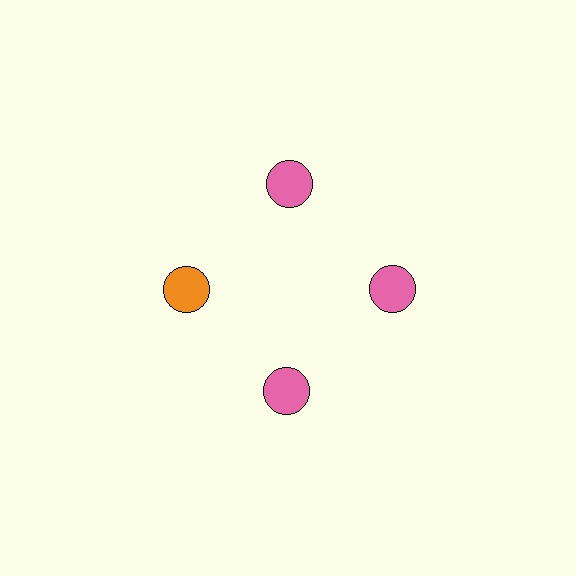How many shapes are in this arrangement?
There are 4 shapes arranged in a ring pattern.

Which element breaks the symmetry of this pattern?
The orange circle at roughly the 9 o'clock position breaks the symmetry. All other shapes are pink circles.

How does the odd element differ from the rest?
It has a different color: orange instead of pink.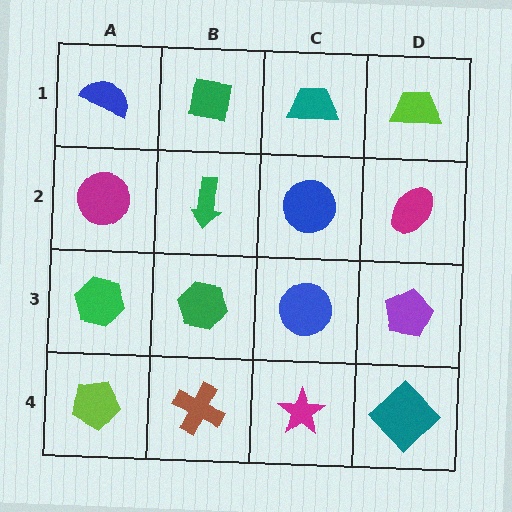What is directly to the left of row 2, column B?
A magenta circle.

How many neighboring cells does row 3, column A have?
3.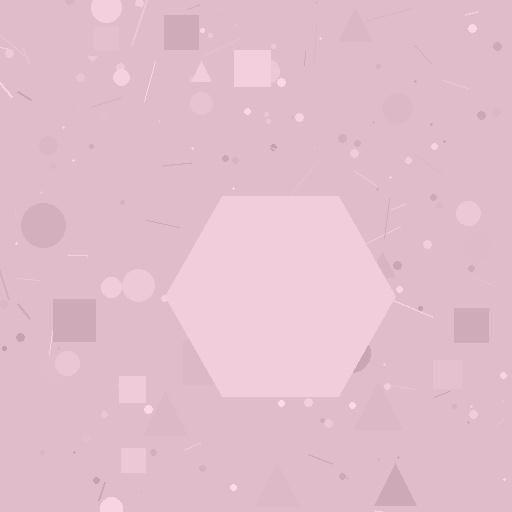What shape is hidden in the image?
A hexagon is hidden in the image.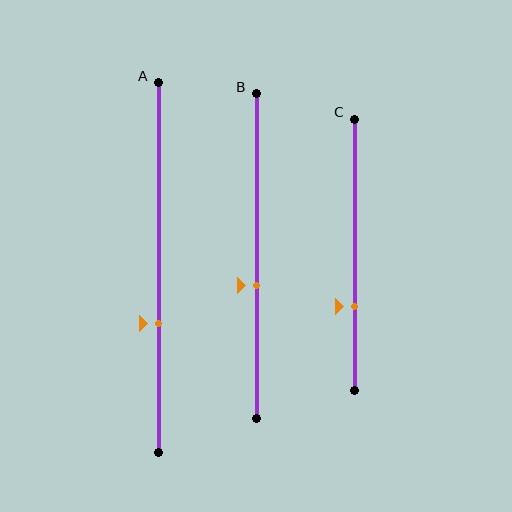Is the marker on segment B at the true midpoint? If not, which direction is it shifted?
No, the marker on segment B is shifted downward by about 9% of the segment length.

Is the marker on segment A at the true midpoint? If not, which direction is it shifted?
No, the marker on segment A is shifted downward by about 15% of the segment length.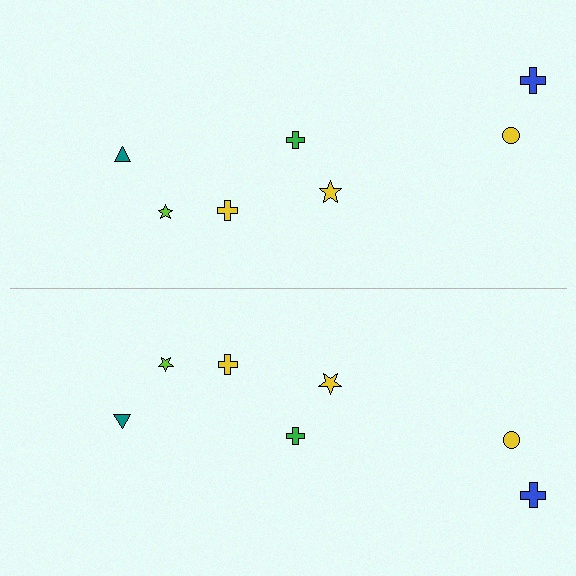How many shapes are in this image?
There are 14 shapes in this image.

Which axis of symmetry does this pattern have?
The pattern has a horizontal axis of symmetry running through the center of the image.